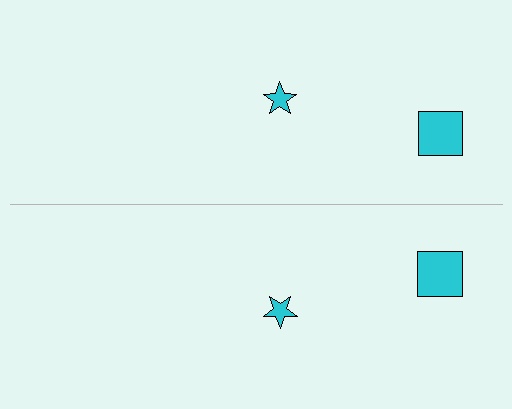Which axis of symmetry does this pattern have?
The pattern has a horizontal axis of symmetry running through the center of the image.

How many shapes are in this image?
There are 4 shapes in this image.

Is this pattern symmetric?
Yes, this pattern has bilateral (reflection) symmetry.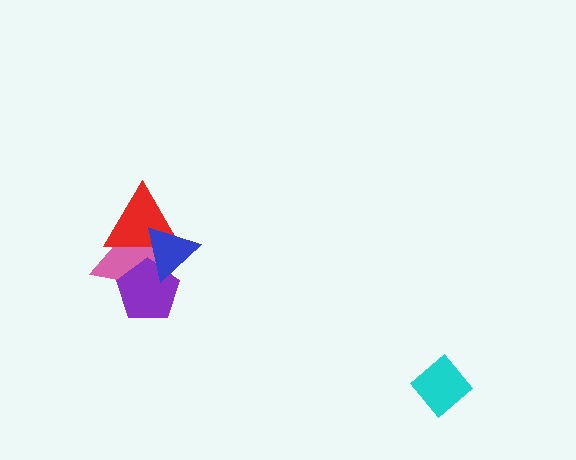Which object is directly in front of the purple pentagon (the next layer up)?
The red triangle is directly in front of the purple pentagon.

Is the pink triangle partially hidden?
Yes, it is partially covered by another shape.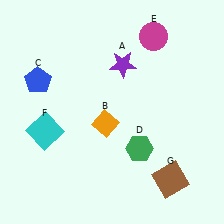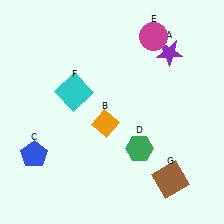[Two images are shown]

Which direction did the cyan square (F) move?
The cyan square (F) moved up.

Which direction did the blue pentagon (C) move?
The blue pentagon (C) moved down.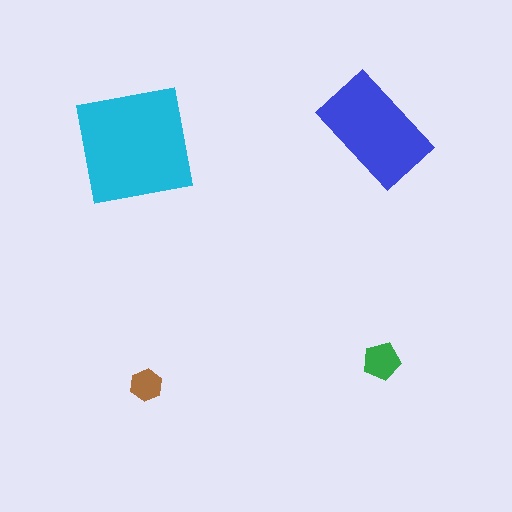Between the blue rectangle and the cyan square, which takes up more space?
The cyan square.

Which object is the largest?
The cyan square.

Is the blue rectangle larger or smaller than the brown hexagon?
Larger.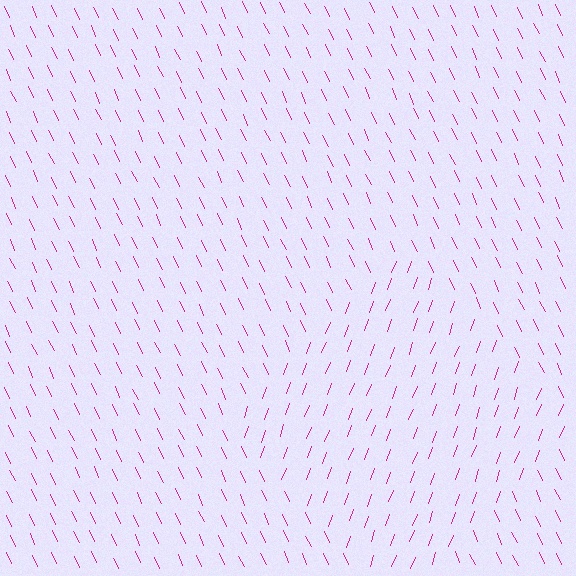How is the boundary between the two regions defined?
The boundary is defined purely by a change in line orientation (approximately 45 degrees difference). All lines are the same color and thickness.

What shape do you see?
I see a diamond.